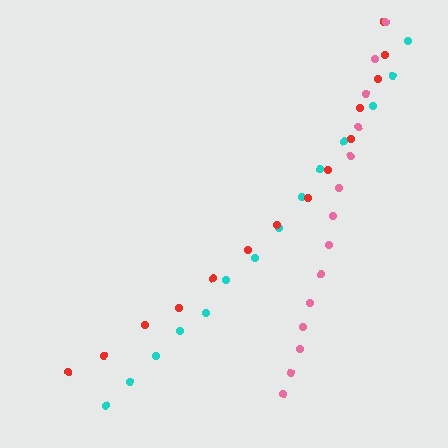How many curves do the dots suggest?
There are 3 distinct paths.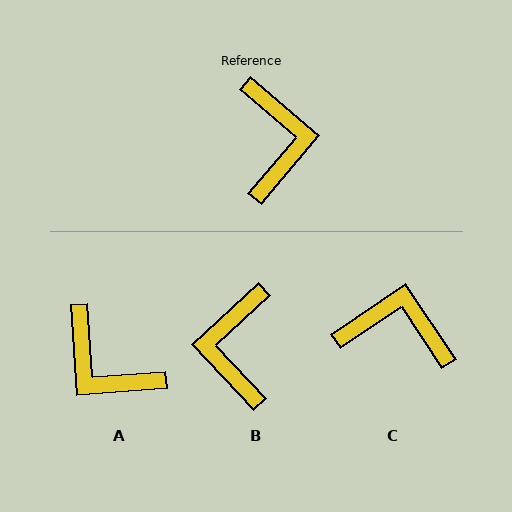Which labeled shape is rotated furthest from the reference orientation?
B, about 173 degrees away.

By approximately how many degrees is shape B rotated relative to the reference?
Approximately 173 degrees counter-clockwise.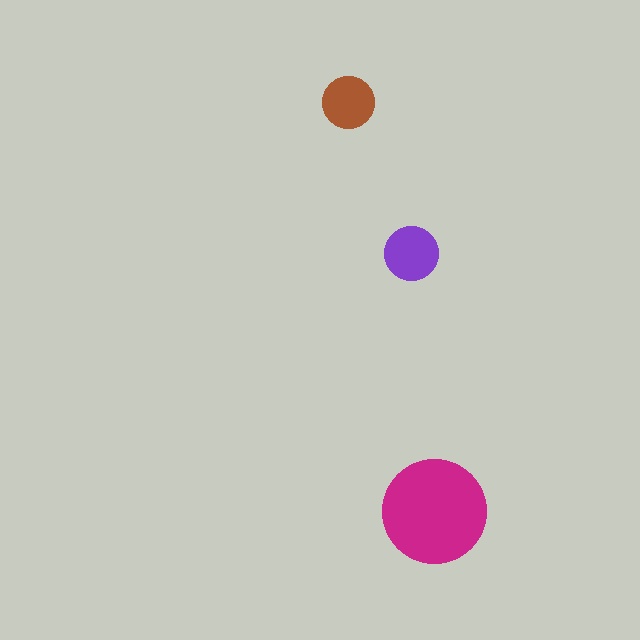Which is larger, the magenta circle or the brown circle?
The magenta one.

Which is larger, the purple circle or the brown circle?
The purple one.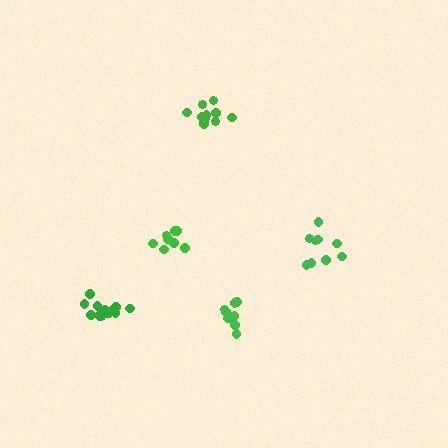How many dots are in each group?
Group 1: 11 dots, Group 2: 14 dots, Group 3: 9 dots, Group 4: 10 dots, Group 5: 9 dots (53 total).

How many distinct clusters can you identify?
There are 5 distinct clusters.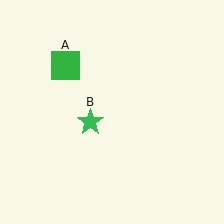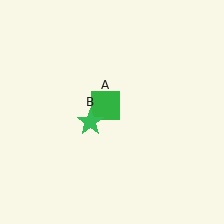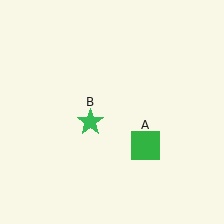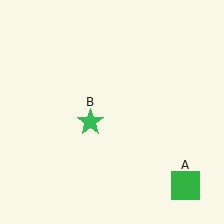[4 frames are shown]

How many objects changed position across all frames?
1 object changed position: green square (object A).